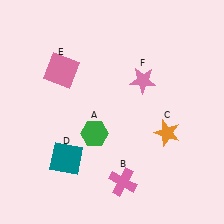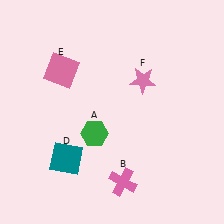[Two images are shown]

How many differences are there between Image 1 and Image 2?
There is 1 difference between the two images.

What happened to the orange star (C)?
The orange star (C) was removed in Image 2. It was in the bottom-right area of Image 1.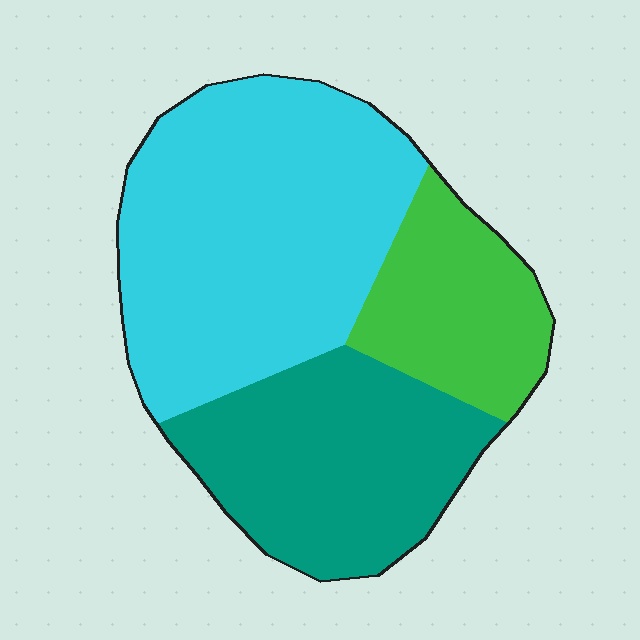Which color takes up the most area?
Cyan, at roughly 50%.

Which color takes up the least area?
Green, at roughly 20%.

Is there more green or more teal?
Teal.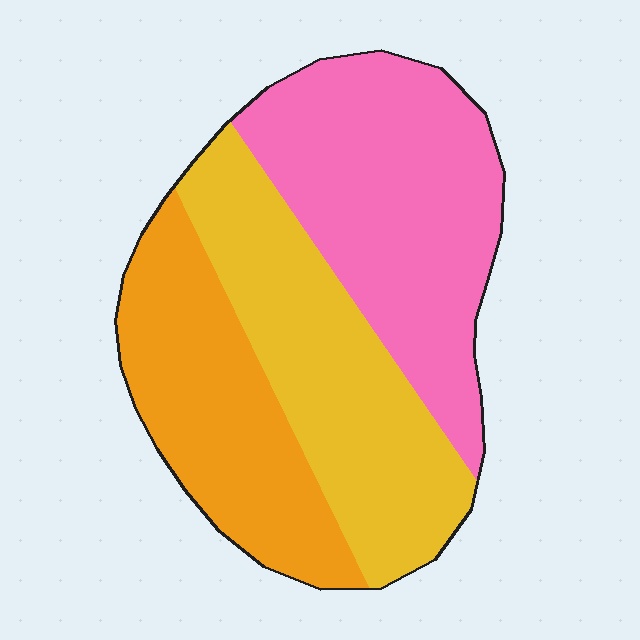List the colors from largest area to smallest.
From largest to smallest: pink, yellow, orange.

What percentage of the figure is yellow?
Yellow covers about 35% of the figure.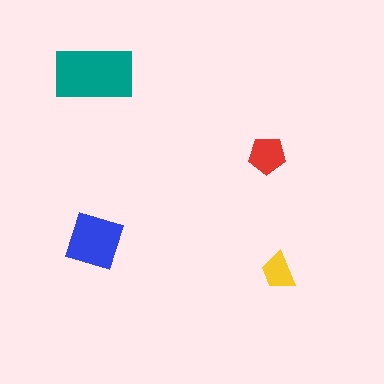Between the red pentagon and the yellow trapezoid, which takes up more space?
The red pentagon.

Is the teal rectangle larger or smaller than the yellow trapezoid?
Larger.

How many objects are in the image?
There are 4 objects in the image.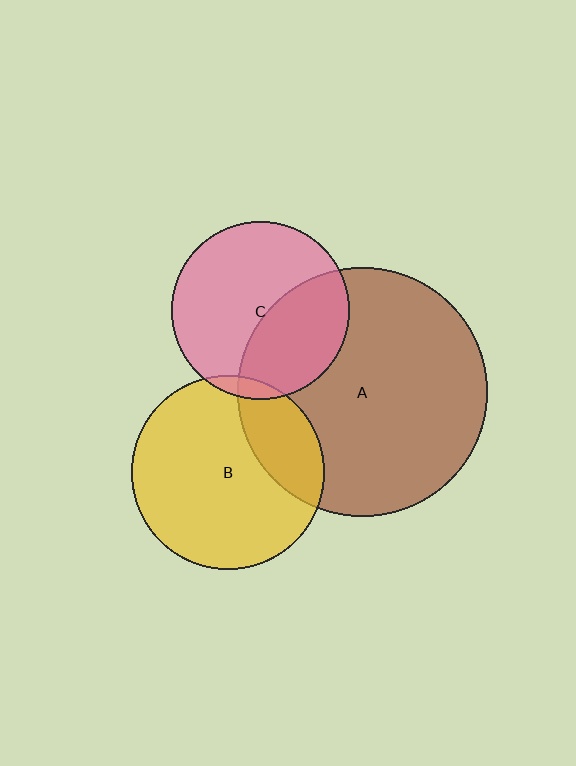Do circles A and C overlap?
Yes.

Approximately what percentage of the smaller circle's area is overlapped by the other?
Approximately 40%.